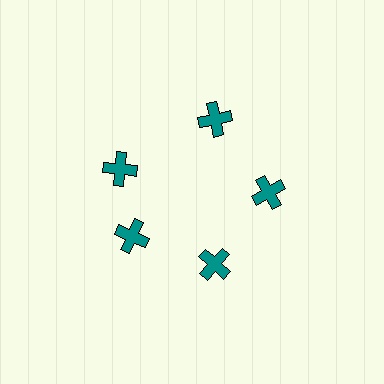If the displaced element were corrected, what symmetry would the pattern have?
It would have 5-fold rotational symmetry — the pattern would map onto itself every 72 degrees.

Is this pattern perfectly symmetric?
No. The 5 teal crosses are arranged in a ring, but one element near the 10 o'clock position is rotated out of alignment along the ring, breaking the 5-fold rotational symmetry.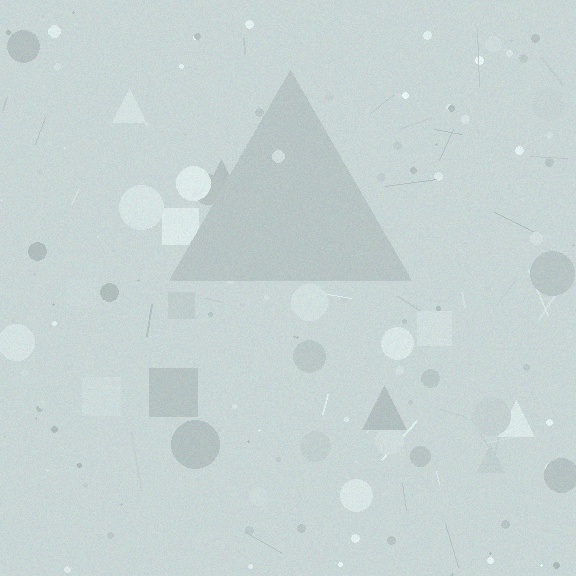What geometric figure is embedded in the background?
A triangle is embedded in the background.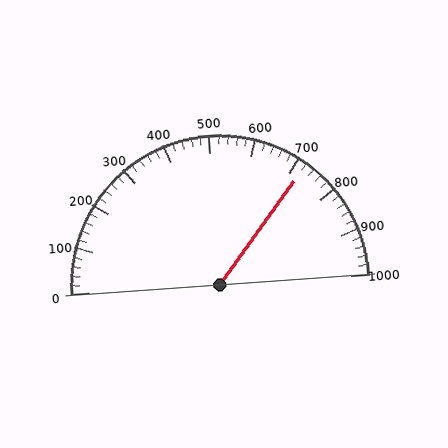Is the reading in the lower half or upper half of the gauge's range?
The reading is in the upper half of the range (0 to 1000).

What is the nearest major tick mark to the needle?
The nearest major tick mark is 700.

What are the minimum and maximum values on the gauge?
The gauge ranges from 0 to 1000.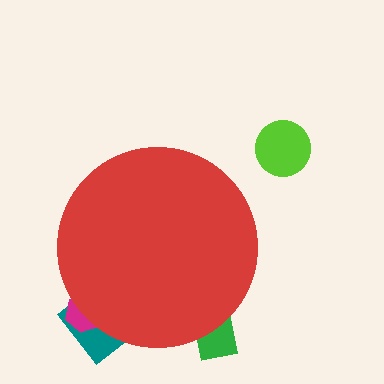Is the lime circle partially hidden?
No, the lime circle is fully visible.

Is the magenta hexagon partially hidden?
Yes, the magenta hexagon is partially hidden behind the red circle.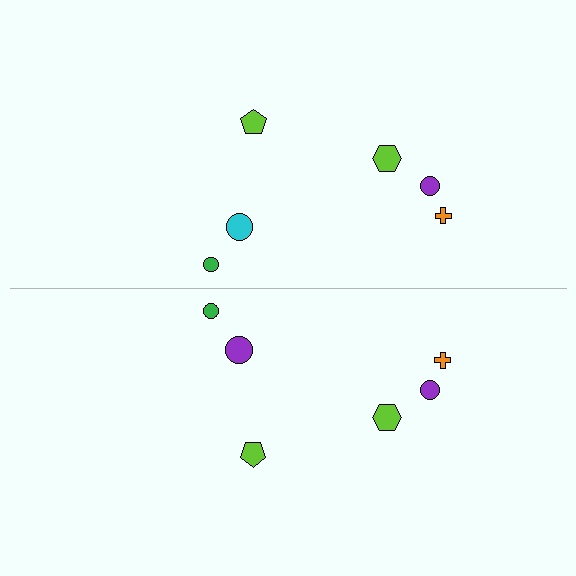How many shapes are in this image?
There are 12 shapes in this image.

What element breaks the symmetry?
The purple circle on the bottom side breaks the symmetry — its mirror counterpart is cyan.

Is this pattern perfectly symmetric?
No, the pattern is not perfectly symmetric. The purple circle on the bottom side breaks the symmetry — its mirror counterpart is cyan.